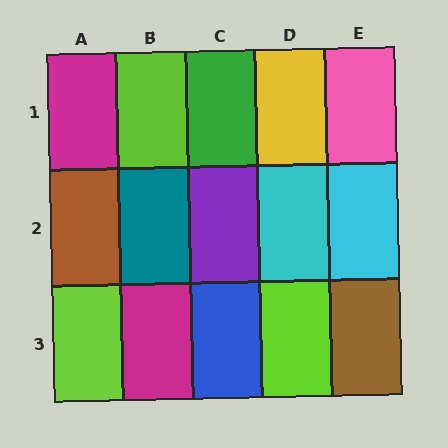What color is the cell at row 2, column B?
Teal.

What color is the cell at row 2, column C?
Purple.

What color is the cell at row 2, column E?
Cyan.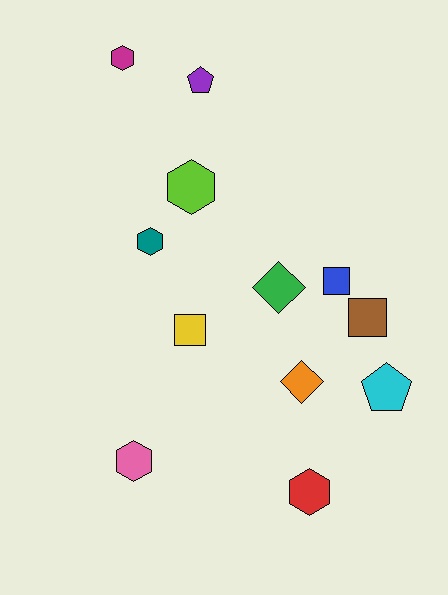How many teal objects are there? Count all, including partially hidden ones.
There is 1 teal object.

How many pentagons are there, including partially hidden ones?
There are 2 pentagons.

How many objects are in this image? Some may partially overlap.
There are 12 objects.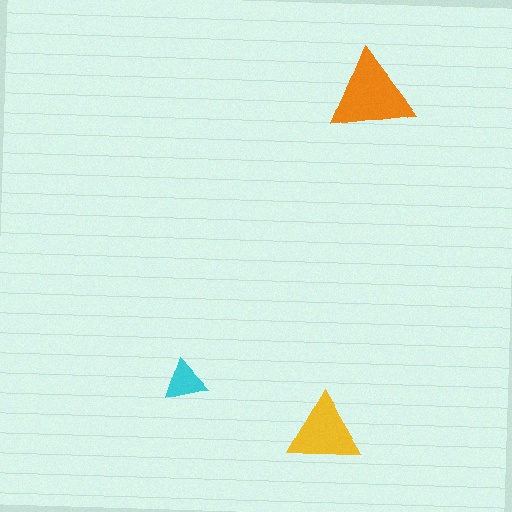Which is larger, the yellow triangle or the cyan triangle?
The yellow one.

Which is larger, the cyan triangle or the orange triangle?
The orange one.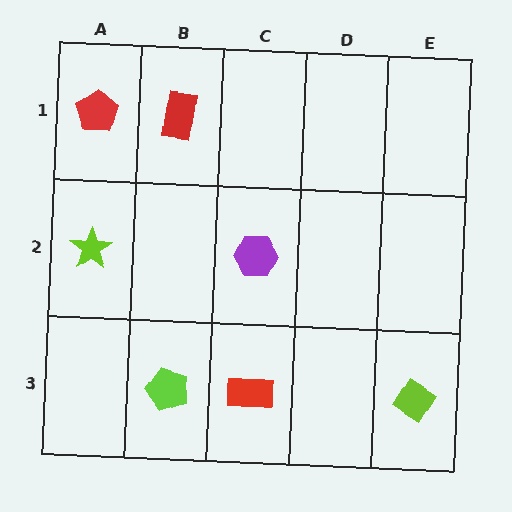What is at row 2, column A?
A lime star.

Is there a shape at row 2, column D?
No, that cell is empty.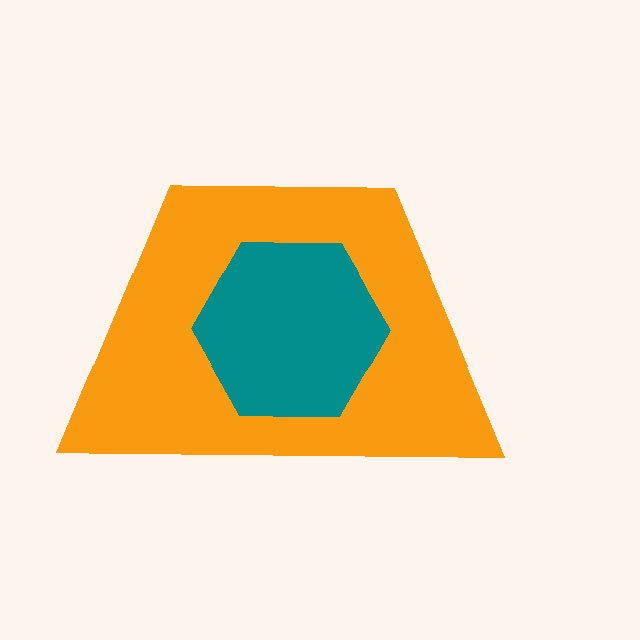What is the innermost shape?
The teal hexagon.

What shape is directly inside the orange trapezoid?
The teal hexagon.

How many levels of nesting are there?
2.